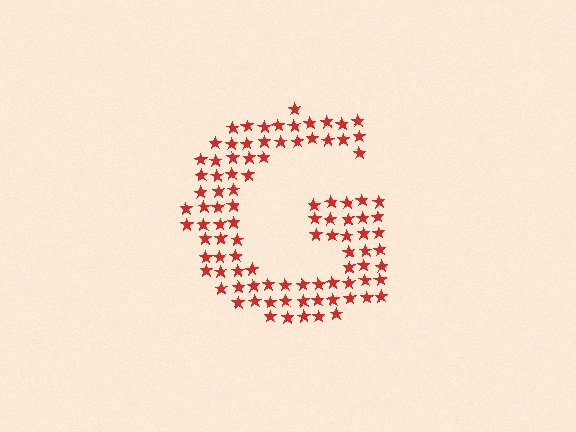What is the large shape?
The large shape is the letter G.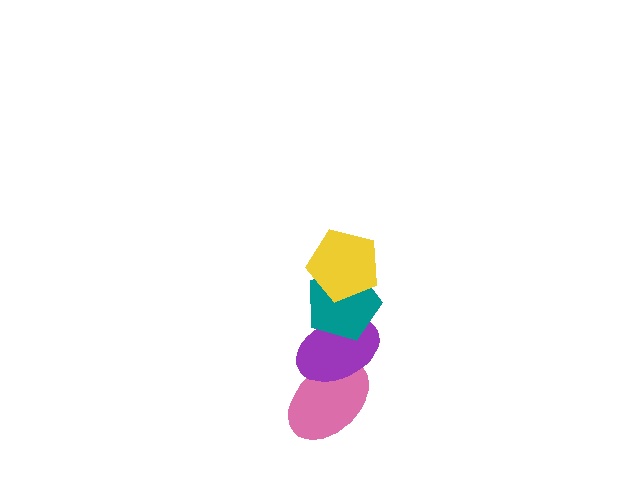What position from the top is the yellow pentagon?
The yellow pentagon is 1st from the top.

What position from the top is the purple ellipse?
The purple ellipse is 3rd from the top.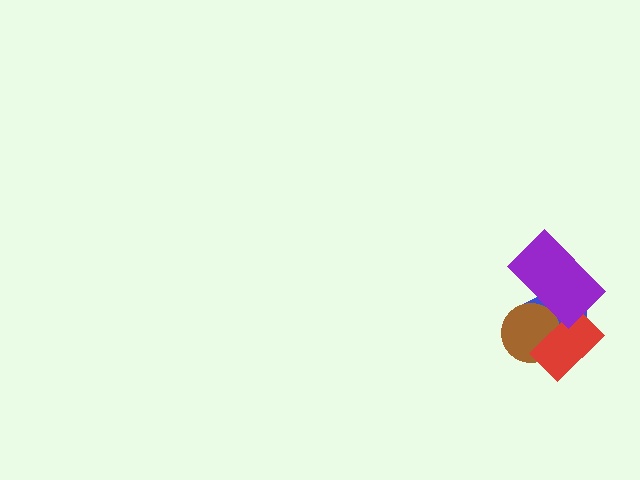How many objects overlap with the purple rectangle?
3 objects overlap with the purple rectangle.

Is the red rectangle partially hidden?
Yes, it is partially covered by another shape.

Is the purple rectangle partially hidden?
No, no other shape covers it.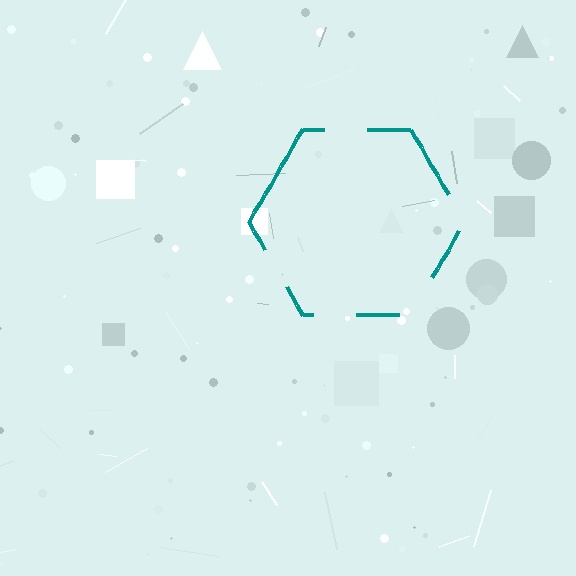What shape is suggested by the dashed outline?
The dashed outline suggests a hexagon.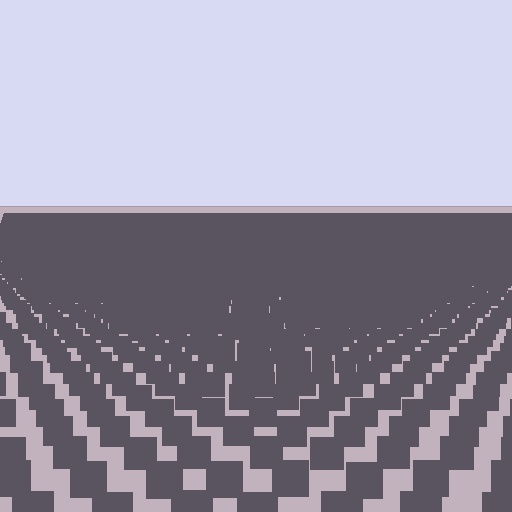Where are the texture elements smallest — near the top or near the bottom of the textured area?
Near the top.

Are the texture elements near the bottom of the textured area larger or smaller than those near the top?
Larger. Near the bottom, elements are closer to the viewer and appear at a bigger on-screen size.